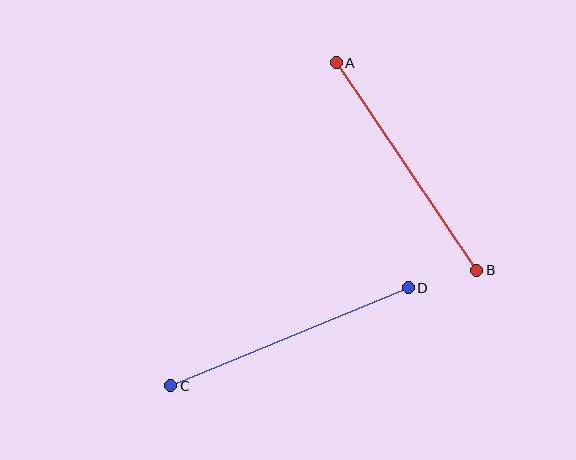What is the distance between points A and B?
The distance is approximately 251 pixels.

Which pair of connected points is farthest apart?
Points C and D are farthest apart.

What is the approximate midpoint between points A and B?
The midpoint is at approximately (407, 166) pixels.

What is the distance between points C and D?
The distance is approximately 257 pixels.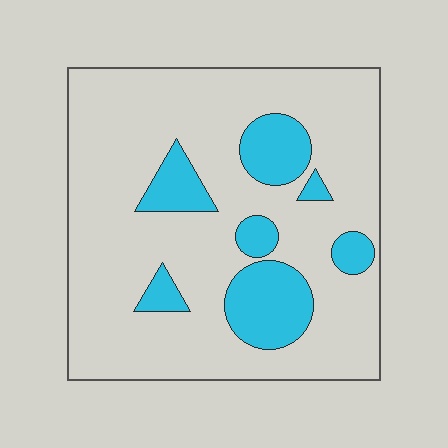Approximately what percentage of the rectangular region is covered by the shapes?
Approximately 20%.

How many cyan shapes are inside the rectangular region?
7.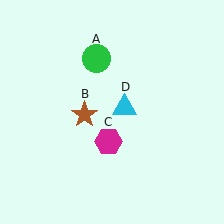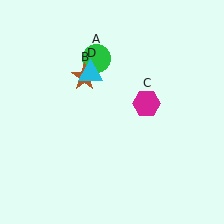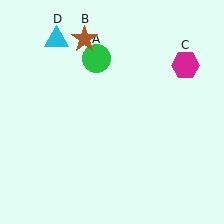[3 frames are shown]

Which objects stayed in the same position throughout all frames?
Green circle (object A) remained stationary.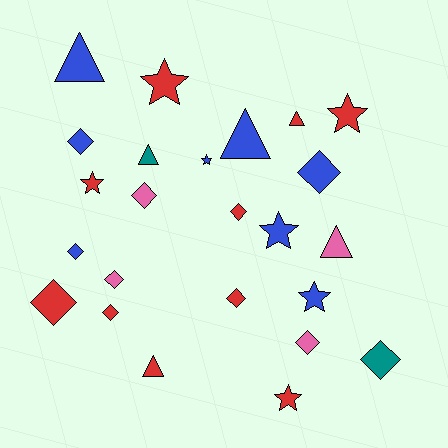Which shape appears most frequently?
Diamond, with 11 objects.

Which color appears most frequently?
Red, with 10 objects.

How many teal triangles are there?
There is 1 teal triangle.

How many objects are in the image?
There are 24 objects.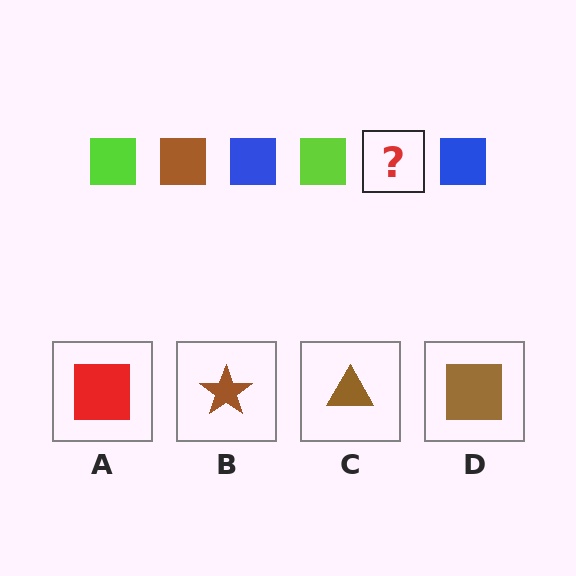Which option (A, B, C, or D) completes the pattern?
D.